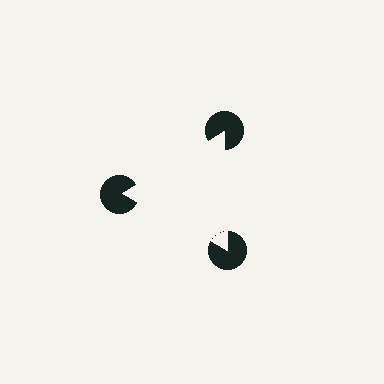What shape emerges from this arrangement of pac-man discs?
An illusory triangle — its edges are inferred from the aligned wedge cuts in the pac-man discs, not physically drawn.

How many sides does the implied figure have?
3 sides.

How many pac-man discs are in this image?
There are 3 — one at each vertex of the illusory triangle.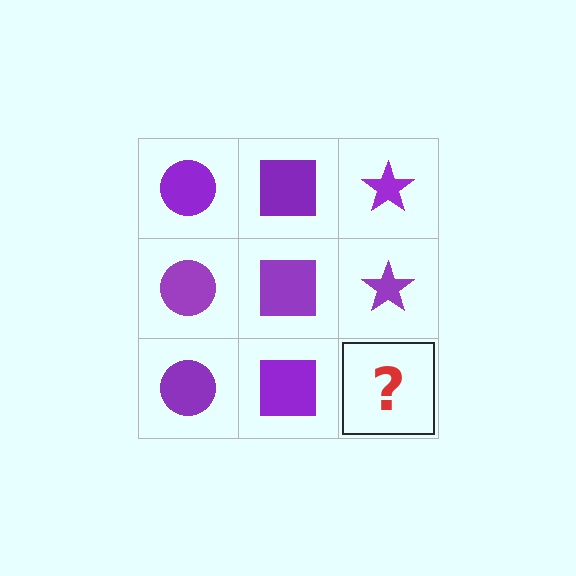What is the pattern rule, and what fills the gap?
The rule is that each column has a consistent shape. The gap should be filled with a purple star.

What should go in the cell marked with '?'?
The missing cell should contain a purple star.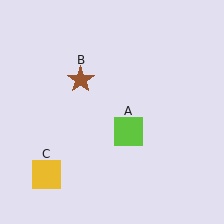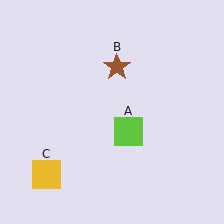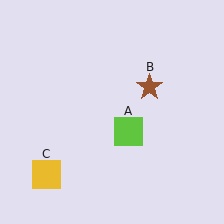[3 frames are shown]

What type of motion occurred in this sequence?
The brown star (object B) rotated clockwise around the center of the scene.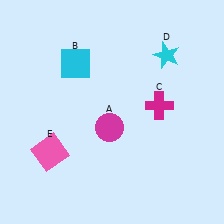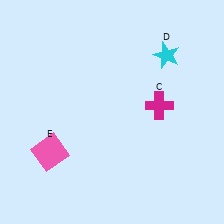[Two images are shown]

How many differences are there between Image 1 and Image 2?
There are 2 differences between the two images.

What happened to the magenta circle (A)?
The magenta circle (A) was removed in Image 2. It was in the bottom-left area of Image 1.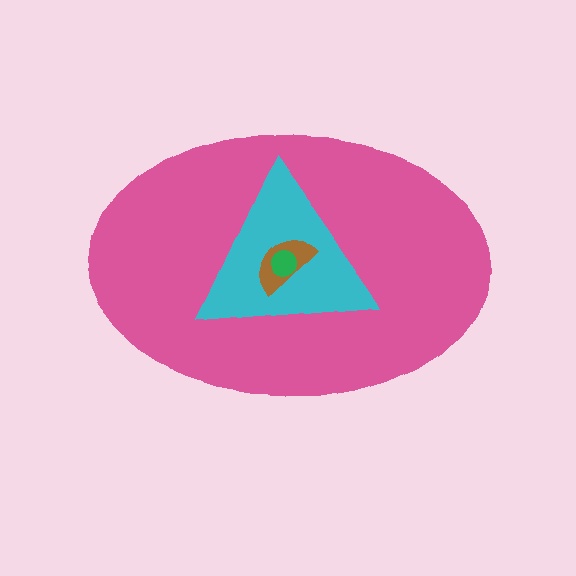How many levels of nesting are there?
4.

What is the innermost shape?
The green circle.